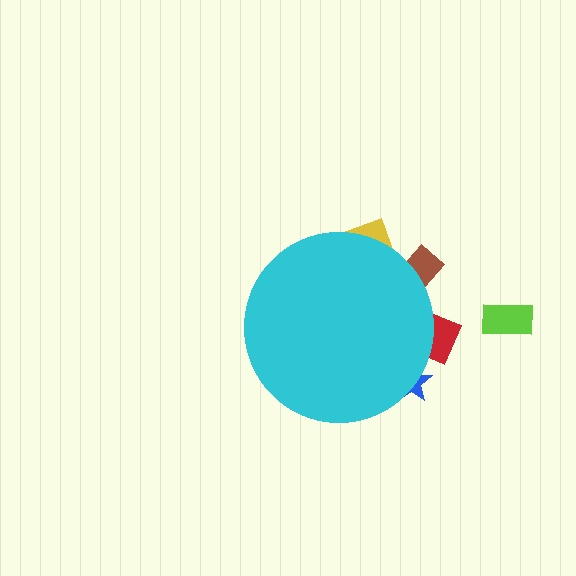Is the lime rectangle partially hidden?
No, the lime rectangle is fully visible.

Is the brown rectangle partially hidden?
Yes, the brown rectangle is partially hidden behind the cyan circle.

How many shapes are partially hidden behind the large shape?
4 shapes are partially hidden.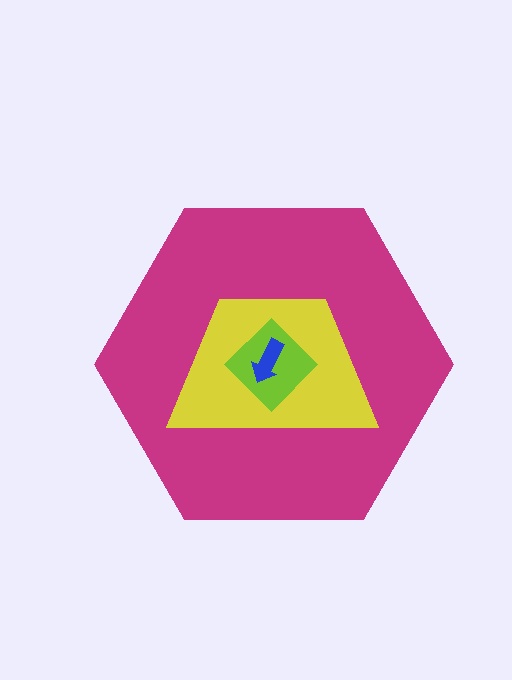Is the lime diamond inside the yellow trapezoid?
Yes.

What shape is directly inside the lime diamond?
The blue arrow.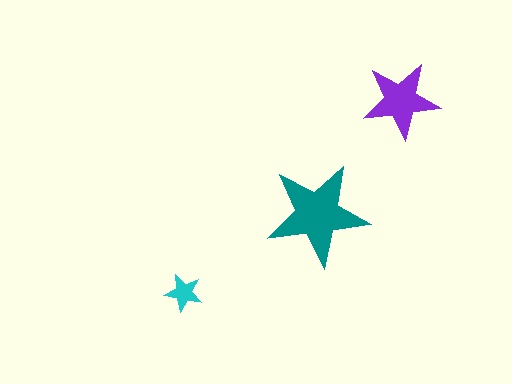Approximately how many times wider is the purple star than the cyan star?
About 2 times wider.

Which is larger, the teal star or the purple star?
The teal one.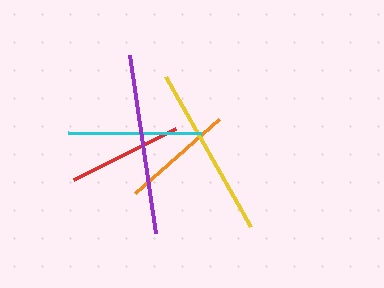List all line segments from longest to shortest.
From longest to shortest: purple, yellow, cyan, red, orange.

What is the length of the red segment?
The red segment is approximately 114 pixels long.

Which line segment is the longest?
The purple line is the longest at approximately 180 pixels.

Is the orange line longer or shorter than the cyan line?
The cyan line is longer than the orange line.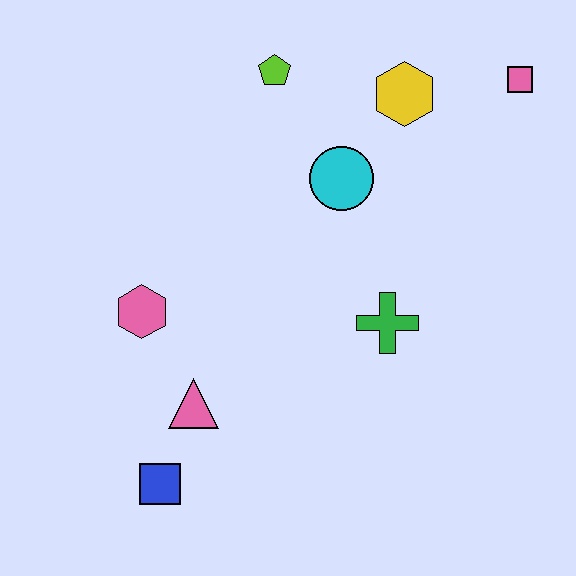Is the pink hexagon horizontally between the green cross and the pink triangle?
No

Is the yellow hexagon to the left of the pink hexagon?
No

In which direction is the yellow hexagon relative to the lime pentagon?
The yellow hexagon is to the right of the lime pentagon.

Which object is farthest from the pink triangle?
The pink square is farthest from the pink triangle.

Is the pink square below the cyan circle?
No